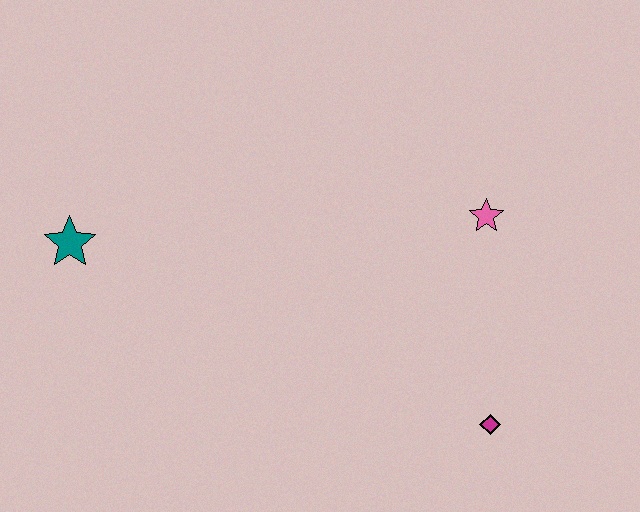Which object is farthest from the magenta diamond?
The teal star is farthest from the magenta diamond.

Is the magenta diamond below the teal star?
Yes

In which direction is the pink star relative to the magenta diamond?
The pink star is above the magenta diamond.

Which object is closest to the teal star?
The pink star is closest to the teal star.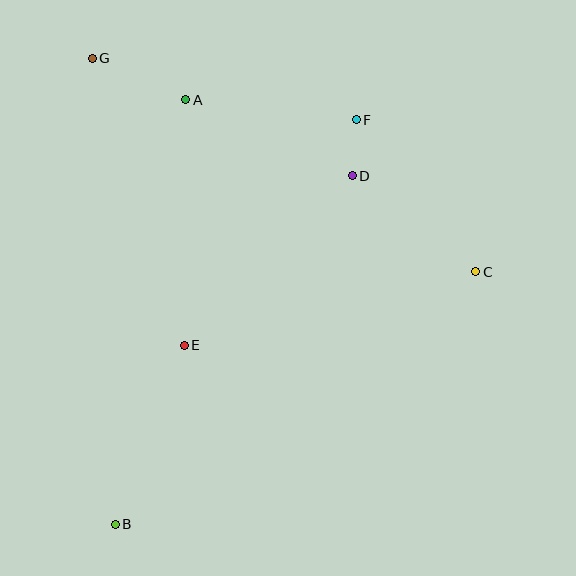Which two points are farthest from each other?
Points B and F are farthest from each other.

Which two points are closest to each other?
Points D and F are closest to each other.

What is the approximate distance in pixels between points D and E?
The distance between D and E is approximately 238 pixels.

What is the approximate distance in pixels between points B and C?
The distance between B and C is approximately 440 pixels.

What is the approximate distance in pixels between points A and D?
The distance between A and D is approximately 183 pixels.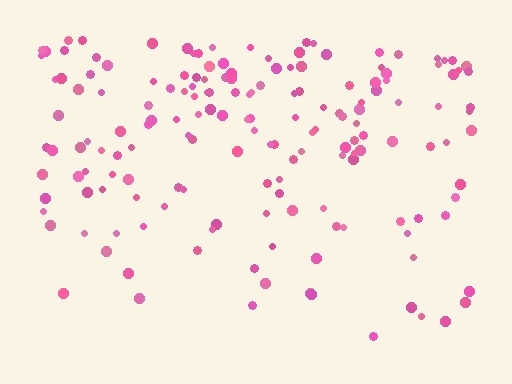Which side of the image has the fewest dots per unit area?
The bottom.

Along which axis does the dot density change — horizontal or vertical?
Vertical.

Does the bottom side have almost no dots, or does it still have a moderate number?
Still a moderate number, just noticeably fewer than the top.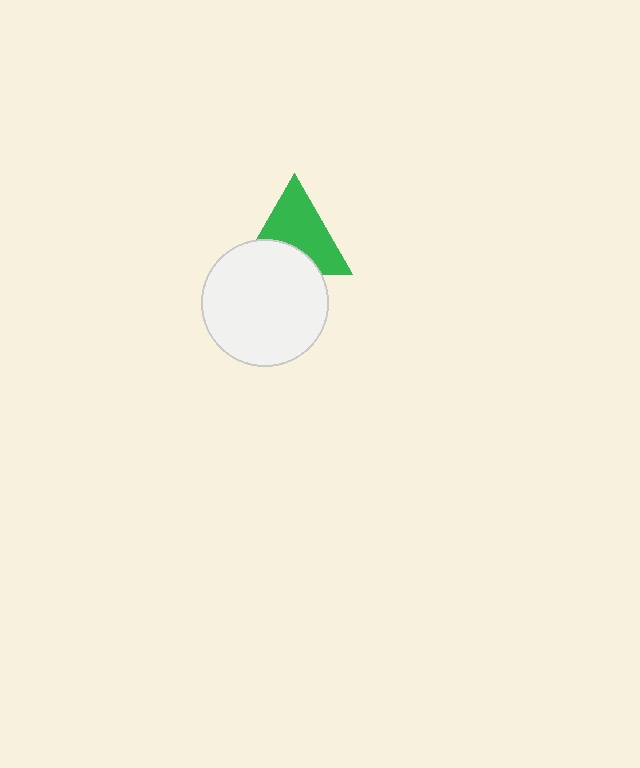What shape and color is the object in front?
The object in front is a white circle.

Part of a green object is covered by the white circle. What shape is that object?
It is a triangle.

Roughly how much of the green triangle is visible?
About half of it is visible (roughly 64%).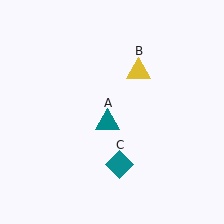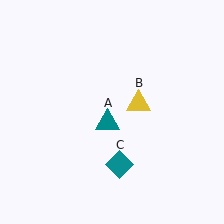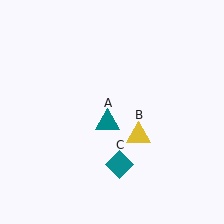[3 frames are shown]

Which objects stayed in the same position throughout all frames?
Teal triangle (object A) and teal diamond (object C) remained stationary.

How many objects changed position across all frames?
1 object changed position: yellow triangle (object B).